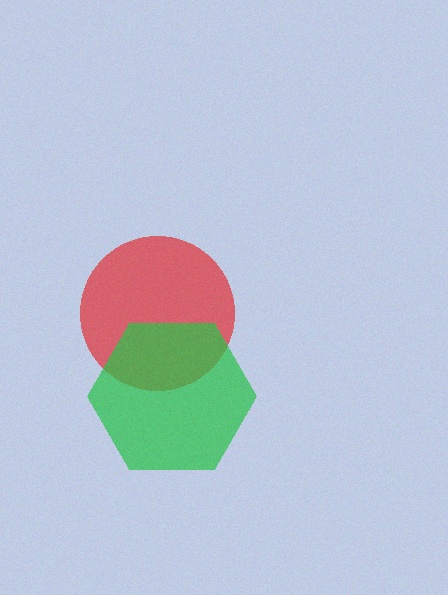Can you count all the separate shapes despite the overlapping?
Yes, there are 2 separate shapes.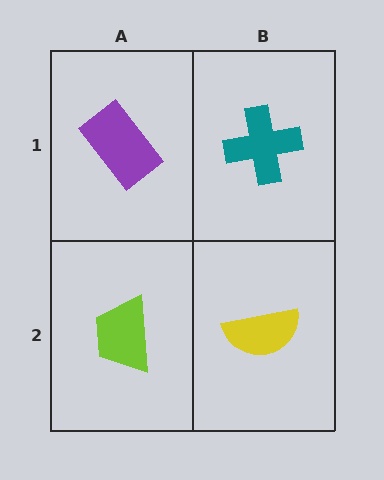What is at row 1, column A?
A purple rectangle.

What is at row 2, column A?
A lime trapezoid.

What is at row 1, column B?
A teal cross.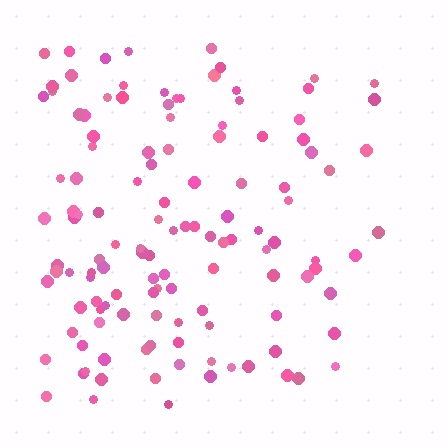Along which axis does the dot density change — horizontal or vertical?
Horizontal.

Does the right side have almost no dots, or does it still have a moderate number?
Still a moderate number, just noticeably fewer than the left.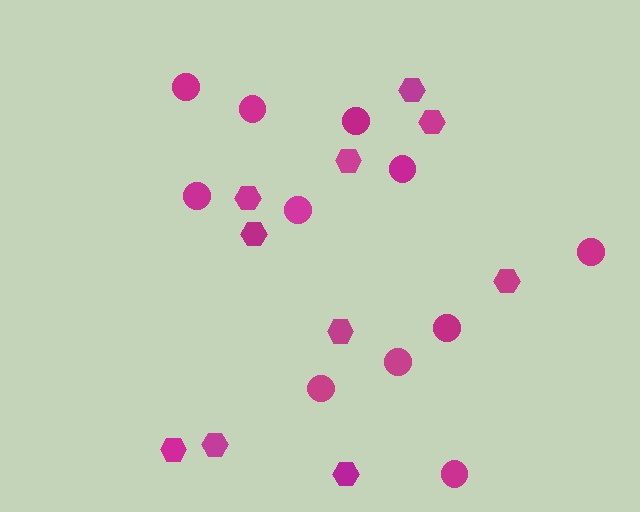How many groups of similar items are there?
There are 2 groups: one group of hexagons (10) and one group of circles (11).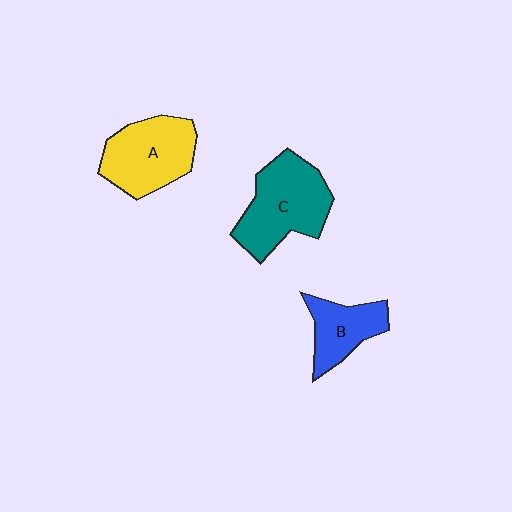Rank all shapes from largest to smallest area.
From largest to smallest: C (teal), A (yellow), B (blue).